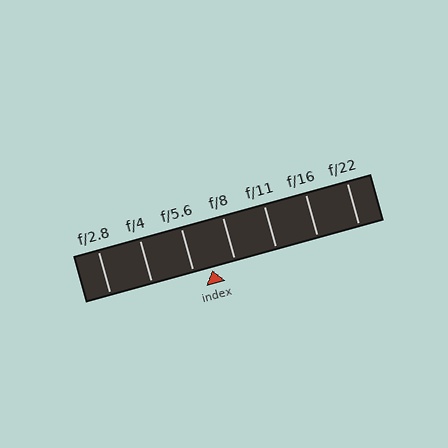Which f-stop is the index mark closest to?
The index mark is closest to f/5.6.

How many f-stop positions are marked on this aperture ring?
There are 7 f-stop positions marked.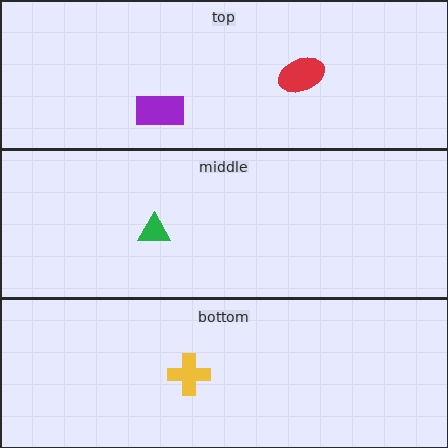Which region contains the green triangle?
The middle region.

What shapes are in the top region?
The red ellipse, the purple rectangle.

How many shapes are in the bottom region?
1.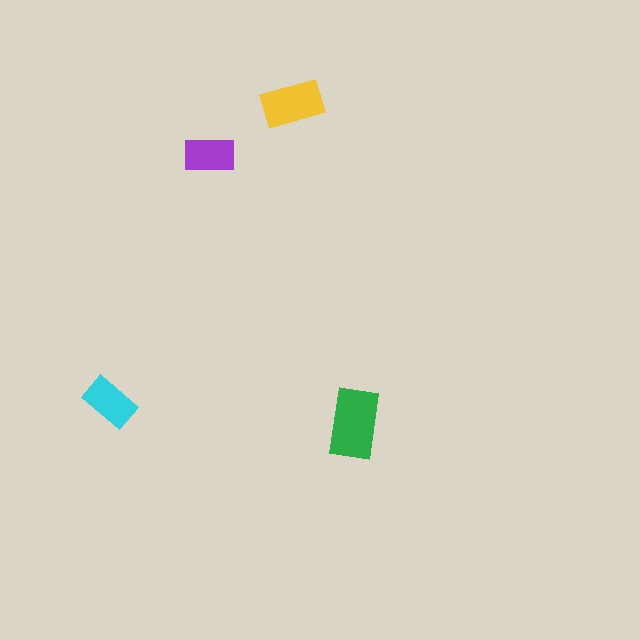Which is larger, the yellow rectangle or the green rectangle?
The green one.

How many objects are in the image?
There are 4 objects in the image.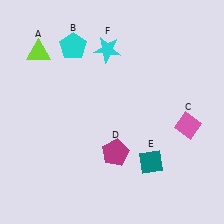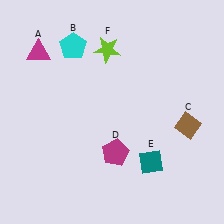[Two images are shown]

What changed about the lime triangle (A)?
In Image 1, A is lime. In Image 2, it changed to magenta.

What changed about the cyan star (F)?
In Image 1, F is cyan. In Image 2, it changed to lime.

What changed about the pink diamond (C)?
In Image 1, C is pink. In Image 2, it changed to brown.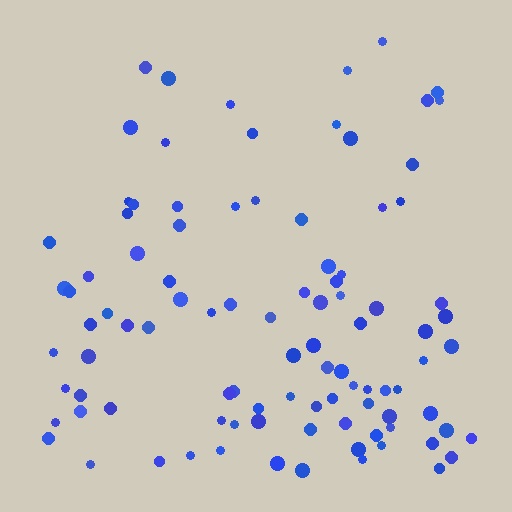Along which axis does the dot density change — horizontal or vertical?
Vertical.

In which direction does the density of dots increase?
From top to bottom, with the bottom side densest.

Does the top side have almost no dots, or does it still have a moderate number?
Still a moderate number, just noticeably fewer than the bottom.